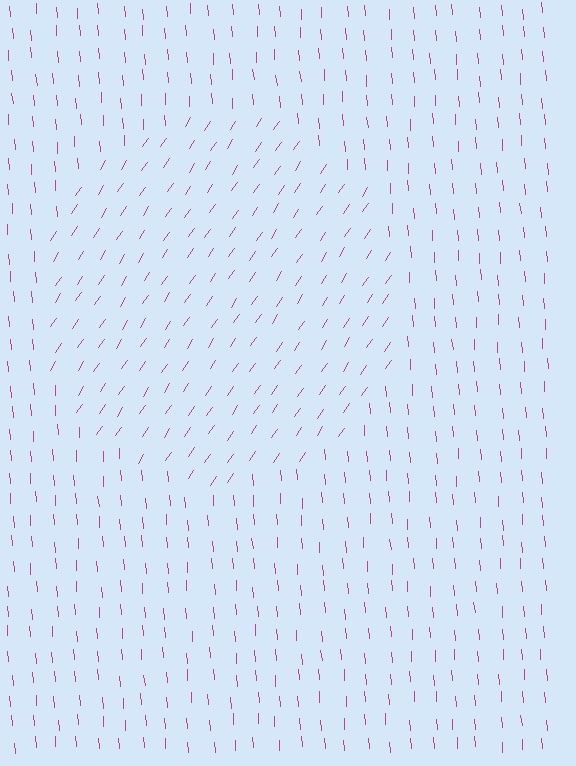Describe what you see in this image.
The image is filled with small magenta line segments. A circle region in the image has lines oriented differently from the surrounding lines, creating a visible texture boundary.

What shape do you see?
I see a circle.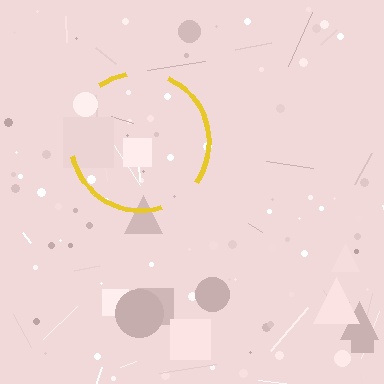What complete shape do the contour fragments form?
The contour fragments form a circle.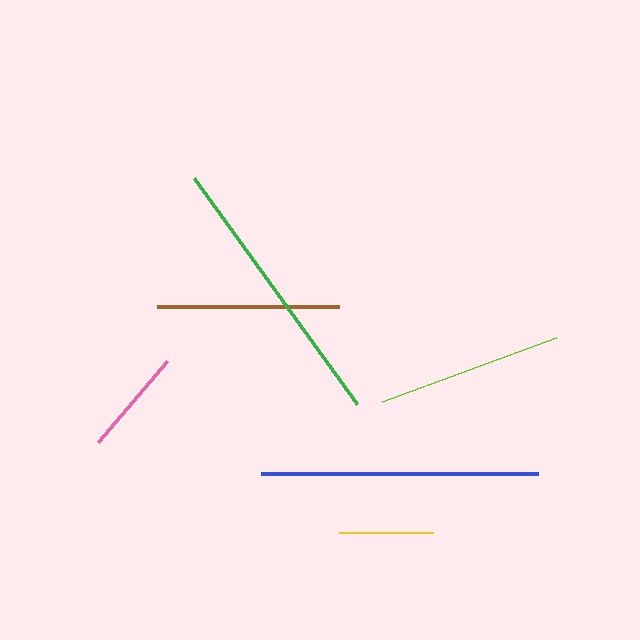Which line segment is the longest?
The green line is the longest at approximately 278 pixels.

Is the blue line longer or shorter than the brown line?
The blue line is longer than the brown line.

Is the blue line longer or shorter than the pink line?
The blue line is longer than the pink line.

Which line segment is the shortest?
The yellow line is the shortest at approximately 94 pixels.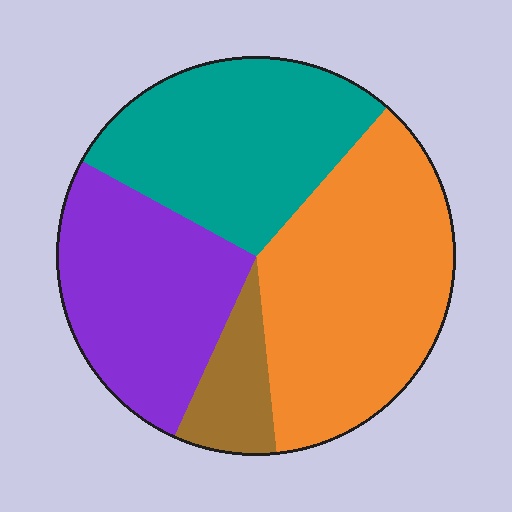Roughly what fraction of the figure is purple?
Purple covers 26% of the figure.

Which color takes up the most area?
Orange, at roughly 35%.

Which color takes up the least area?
Brown, at roughly 10%.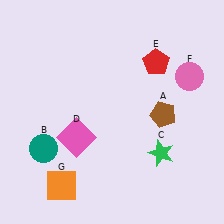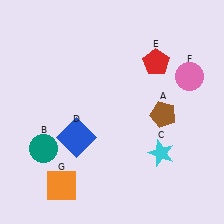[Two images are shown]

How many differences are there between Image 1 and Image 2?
There are 2 differences between the two images.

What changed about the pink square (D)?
In Image 1, D is pink. In Image 2, it changed to blue.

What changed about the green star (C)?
In Image 1, C is green. In Image 2, it changed to cyan.